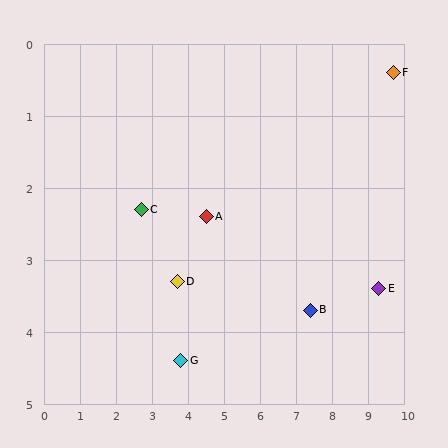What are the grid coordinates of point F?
Point F is at approximately (9.7, 0.4).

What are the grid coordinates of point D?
Point D is at approximately (3.7, 3.3).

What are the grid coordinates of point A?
Point A is at approximately (4.5, 2.4).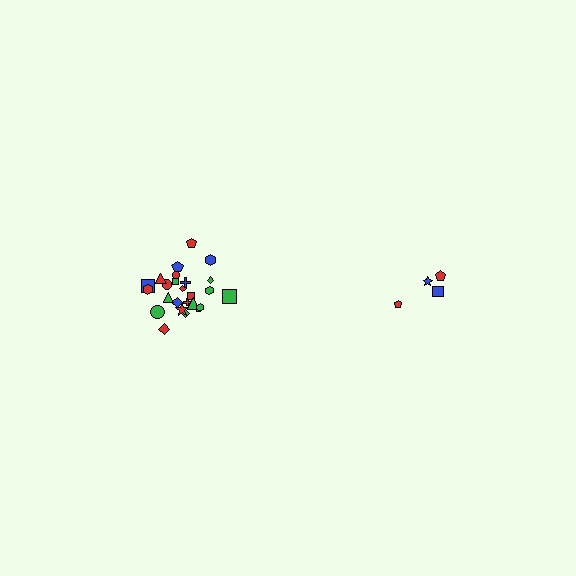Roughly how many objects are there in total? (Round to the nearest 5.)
Roughly 30 objects in total.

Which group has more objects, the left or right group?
The left group.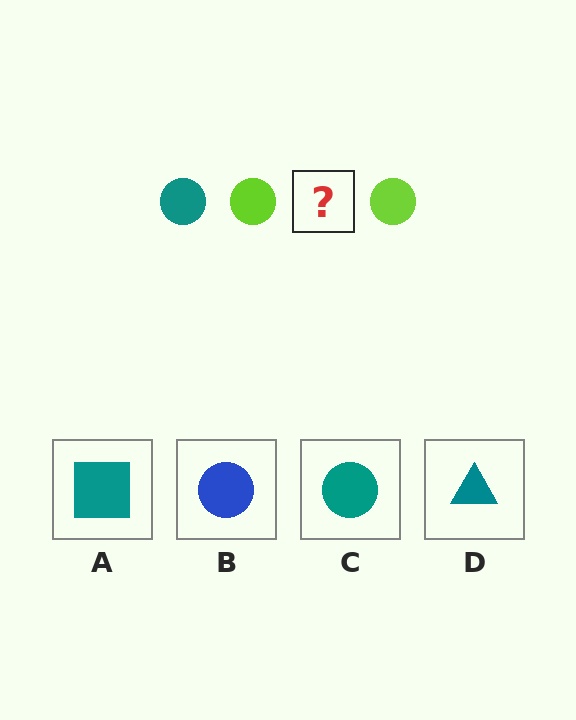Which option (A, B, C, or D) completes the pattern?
C.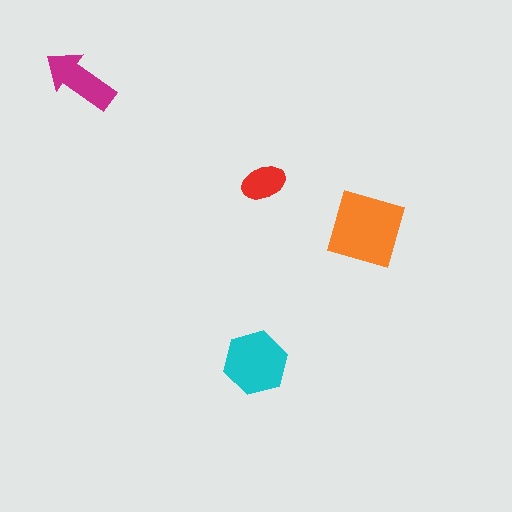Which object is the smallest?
The red ellipse.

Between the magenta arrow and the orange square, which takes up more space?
The orange square.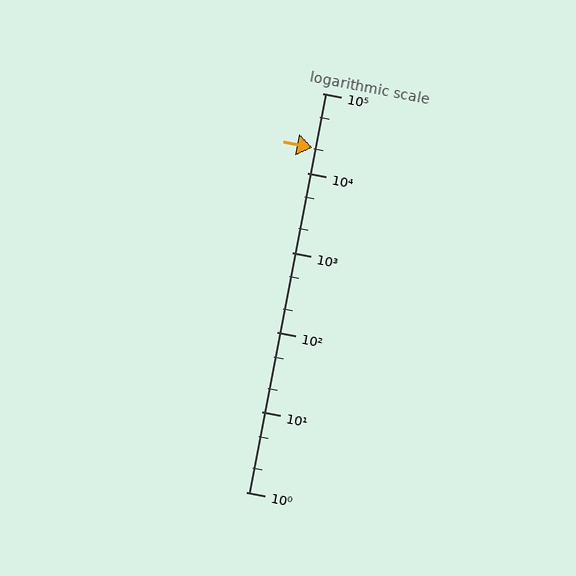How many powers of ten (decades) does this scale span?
The scale spans 5 decades, from 1 to 100000.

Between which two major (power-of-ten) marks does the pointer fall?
The pointer is between 10000 and 100000.